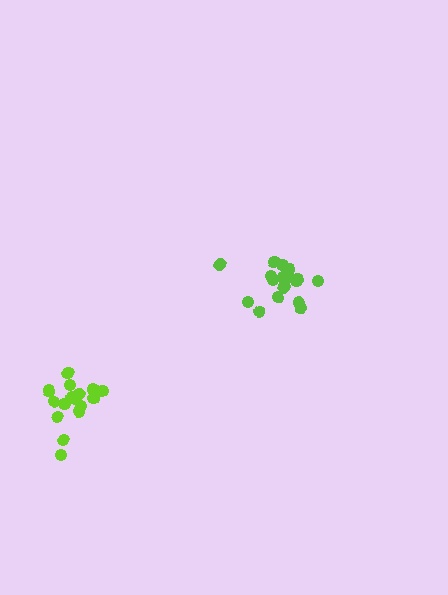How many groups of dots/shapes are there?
There are 2 groups.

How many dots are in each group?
Group 1: 17 dots, Group 2: 16 dots (33 total).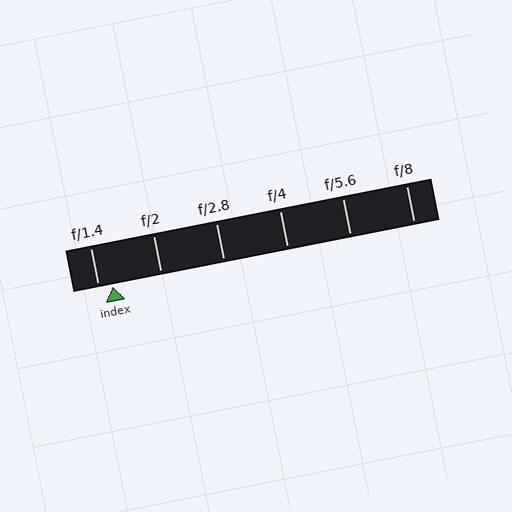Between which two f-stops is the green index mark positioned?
The index mark is between f/1.4 and f/2.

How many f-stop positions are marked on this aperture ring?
There are 6 f-stop positions marked.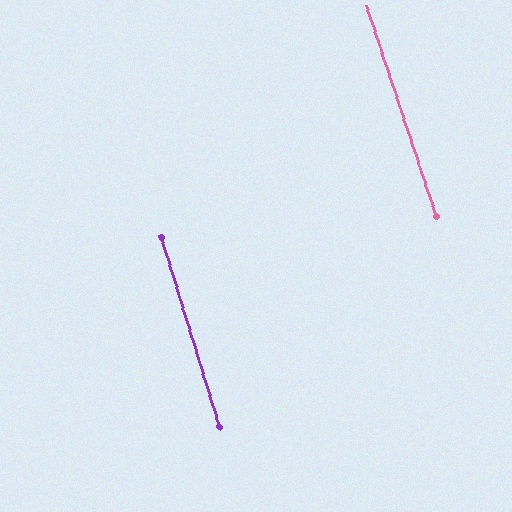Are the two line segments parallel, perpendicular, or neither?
Parallel — their directions differ by only 1.1°.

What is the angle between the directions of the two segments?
Approximately 1 degree.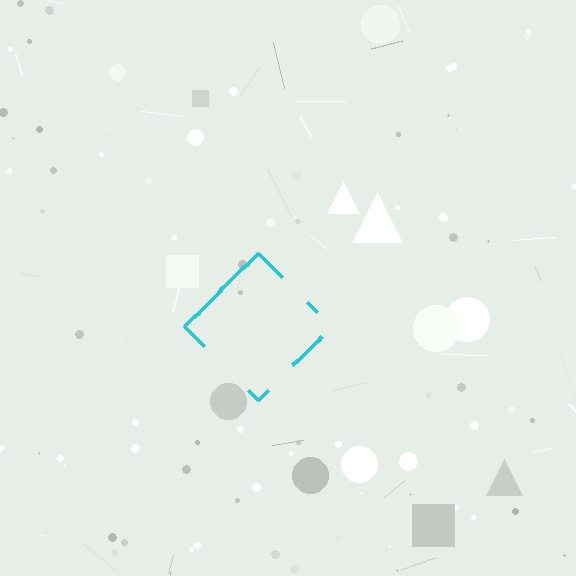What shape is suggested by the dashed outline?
The dashed outline suggests a diamond.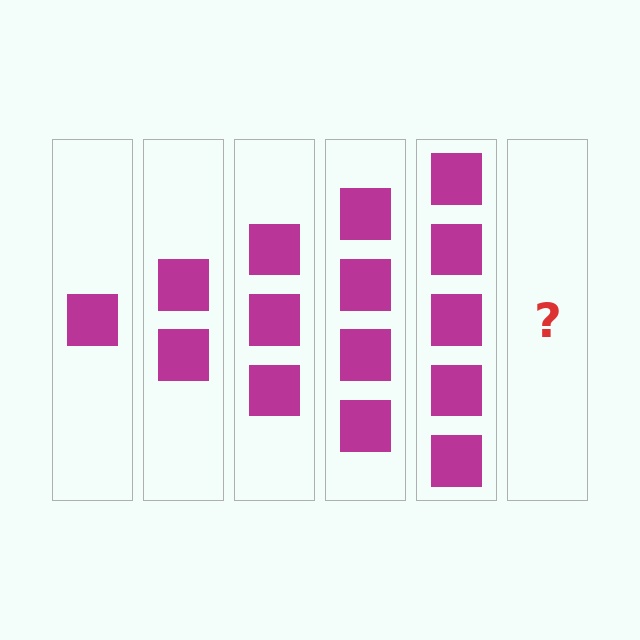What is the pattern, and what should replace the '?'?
The pattern is that each step adds one more square. The '?' should be 6 squares.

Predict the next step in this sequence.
The next step is 6 squares.